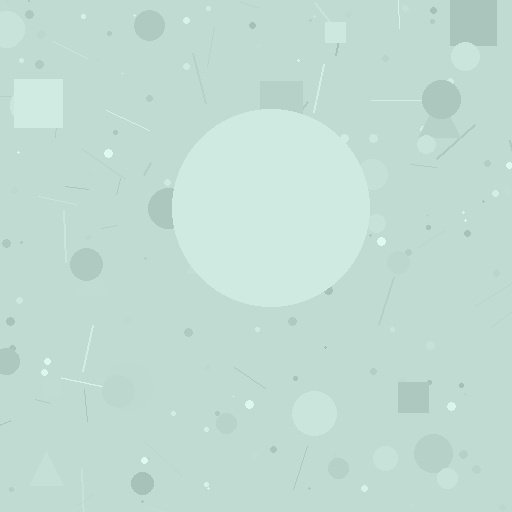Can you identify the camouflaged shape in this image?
The camouflaged shape is a circle.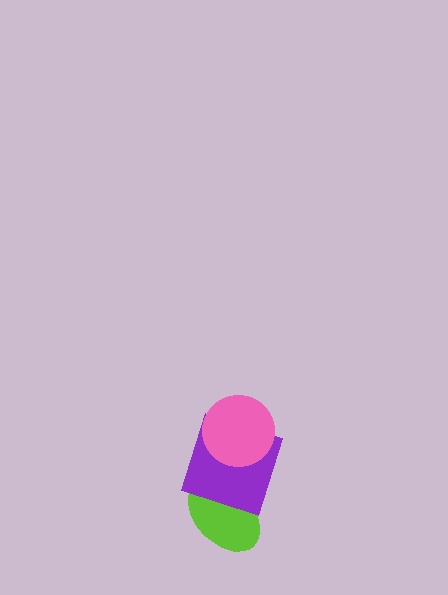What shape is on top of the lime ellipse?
The purple square is on top of the lime ellipse.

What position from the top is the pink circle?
The pink circle is 1st from the top.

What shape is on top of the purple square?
The pink circle is on top of the purple square.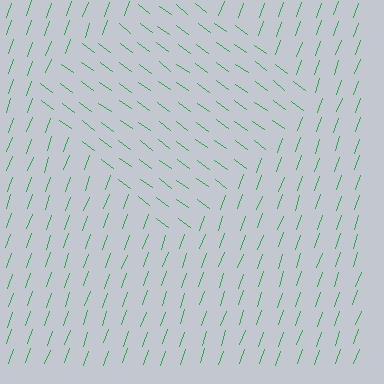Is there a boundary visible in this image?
Yes, there is a texture boundary formed by a change in line orientation.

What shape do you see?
I see a diamond.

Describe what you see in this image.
The image is filled with small green line segments. A diamond region in the image has lines oriented differently from the surrounding lines, creating a visible texture boundary.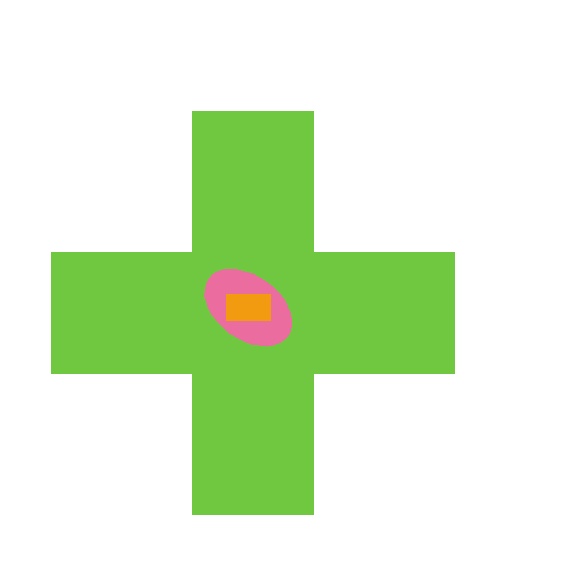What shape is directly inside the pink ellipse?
The orange rectangle.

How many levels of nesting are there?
3.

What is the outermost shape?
The lime cross.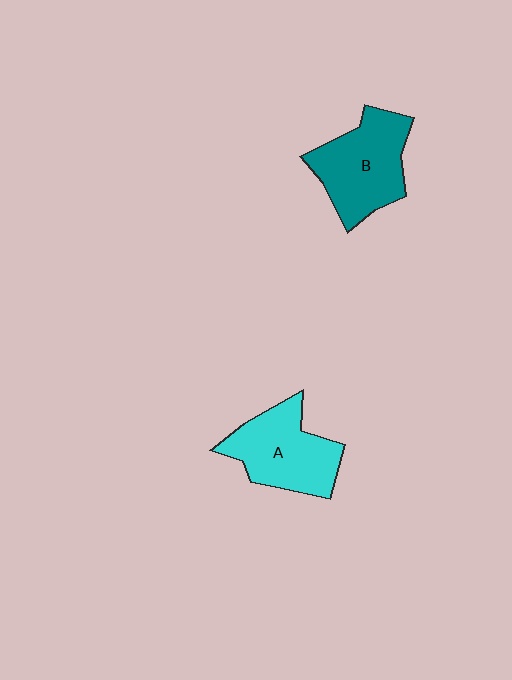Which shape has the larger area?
Shape B (teal).